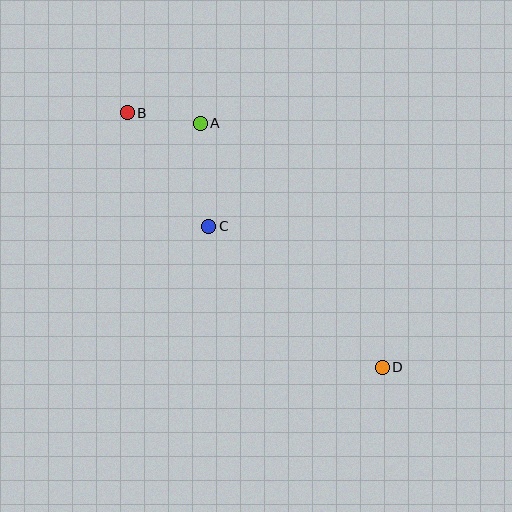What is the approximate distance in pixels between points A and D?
The distance between A and D is approximately 304 pixels.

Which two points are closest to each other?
Points A and B are closest to each other.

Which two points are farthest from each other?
Points B and D are farthest from each other.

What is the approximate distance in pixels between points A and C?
The distance between A and C is approximately 103 pixels.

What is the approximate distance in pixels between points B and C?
The distance between B and C is approximately 139 pixels.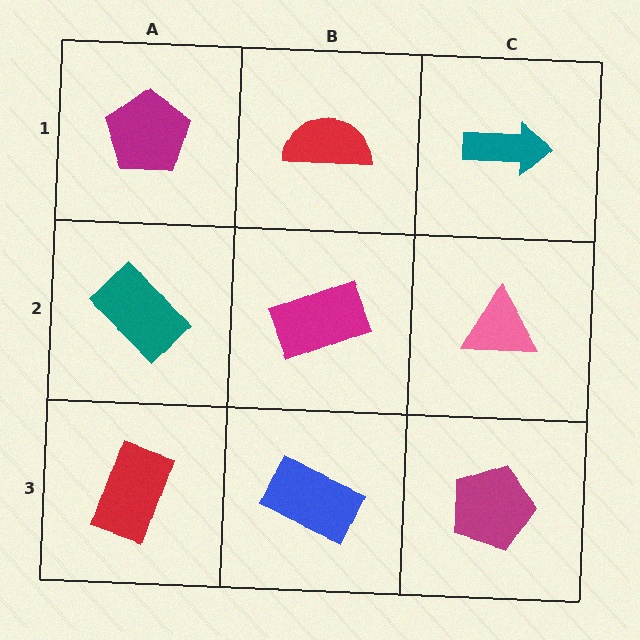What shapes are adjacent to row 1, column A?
A teal rectangle (row 2, column A), a red semicircle (row 1, column B).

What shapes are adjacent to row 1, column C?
A pink triangle (row 2, column C), a red semicircle (row 1, column B).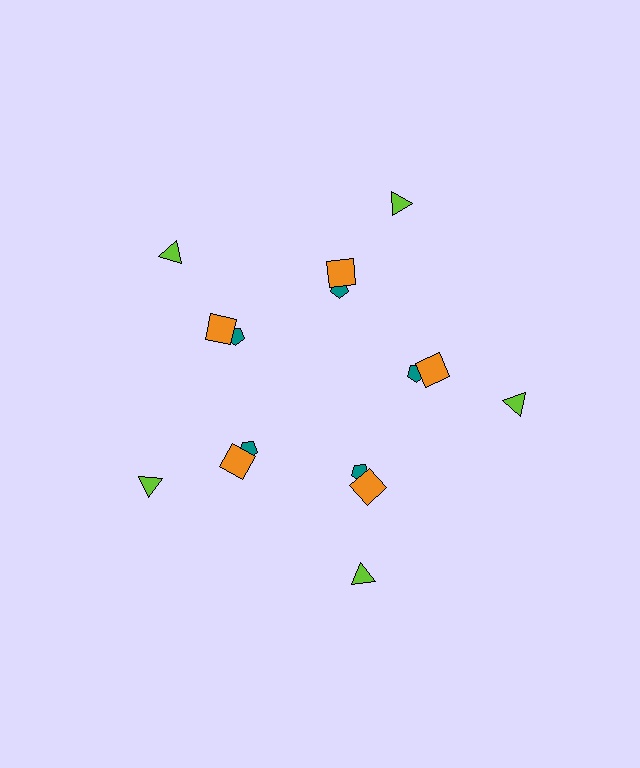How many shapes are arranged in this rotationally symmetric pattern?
There are 15 shapes, arranged in 5 groups of 3.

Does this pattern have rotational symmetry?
Yes, this pattern has 5-fold rotational symmetry. It looks the same after rotating 72 degrees around the center.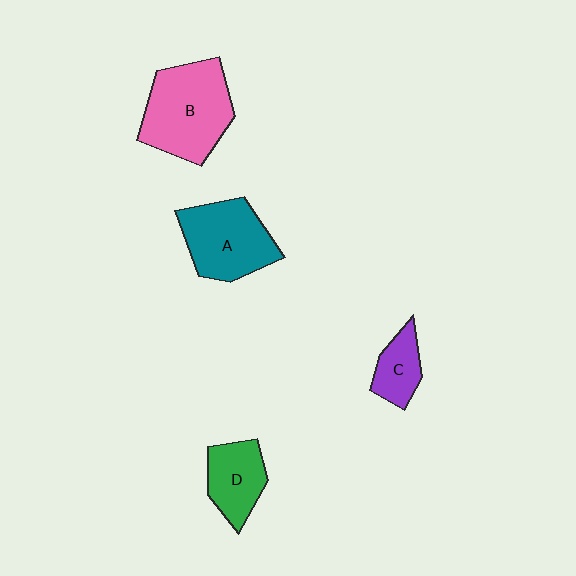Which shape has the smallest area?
Shape C (purple).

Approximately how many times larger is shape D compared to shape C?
Approximately 1.4 times.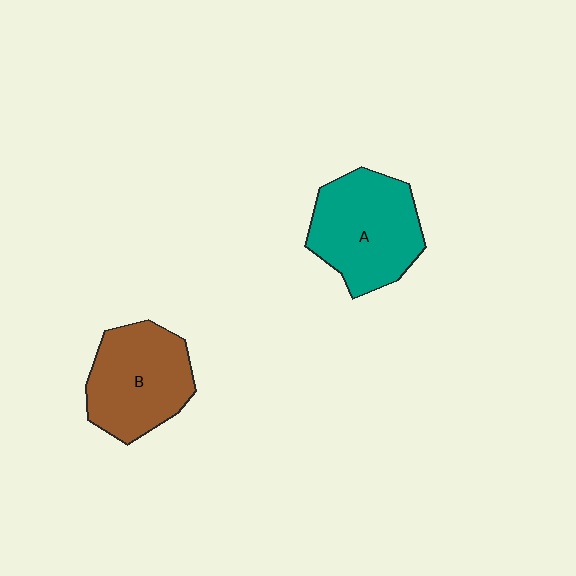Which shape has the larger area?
Shape A (teal).